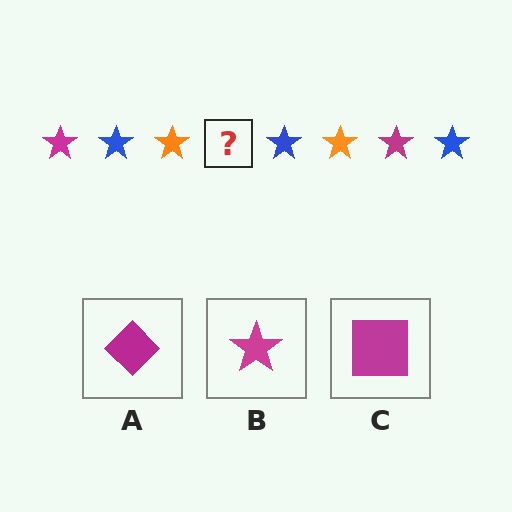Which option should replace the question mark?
Option B.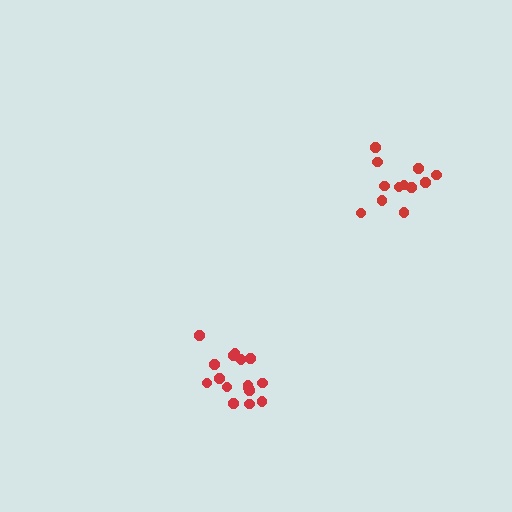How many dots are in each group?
Group 1: 16 dots, Group 2: 12 dots (28 total).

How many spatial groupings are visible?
There are 2 spatial groupings.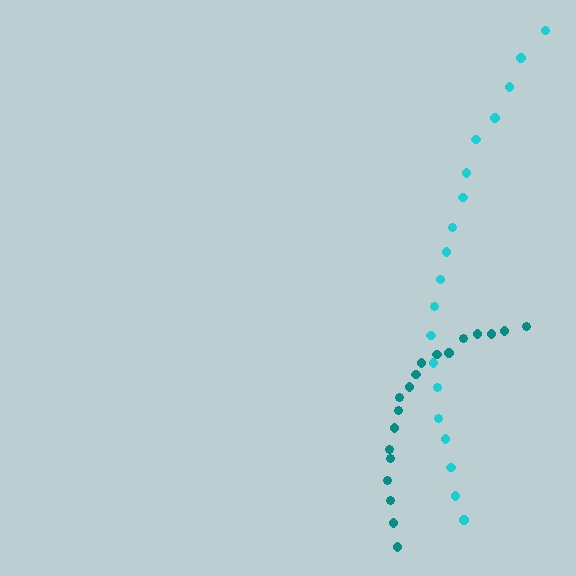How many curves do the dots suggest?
There are 2 distinct paths.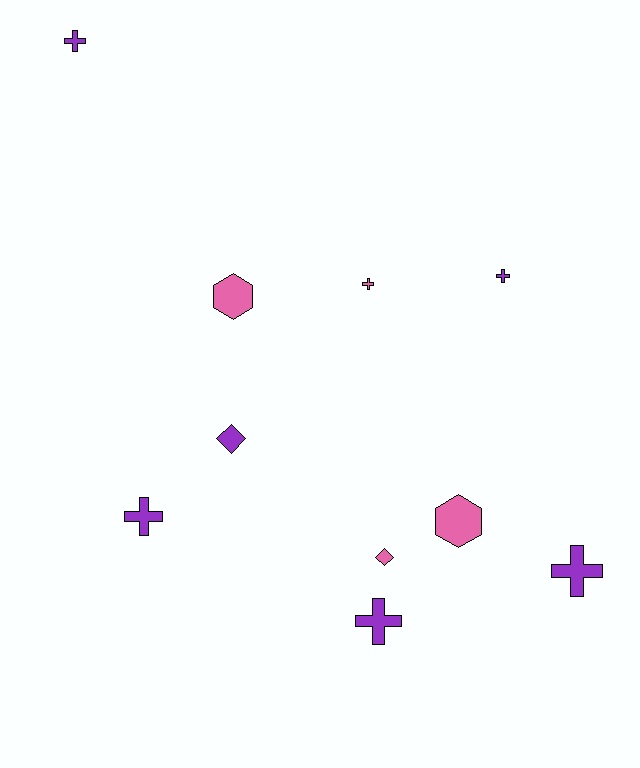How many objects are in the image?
There are 10 objects.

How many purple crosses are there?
There are 5 purple crosses.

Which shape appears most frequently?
Cross, with 6 objects.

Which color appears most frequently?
Purple, with 6 objects.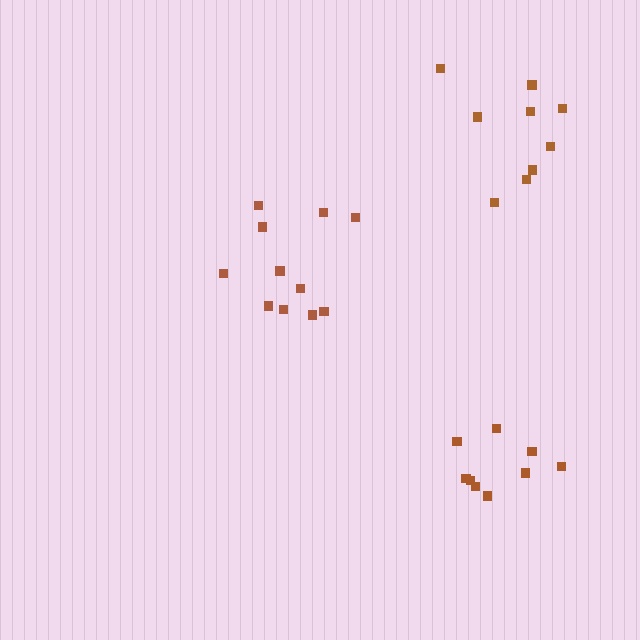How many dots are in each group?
Group 1: 9 dots, Group 2: 9 dots, Group 3: 11 dots (29 total).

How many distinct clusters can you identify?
There are 3 distinct clusters.